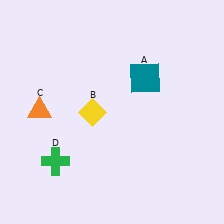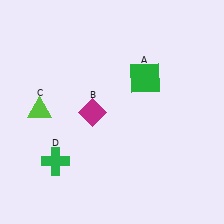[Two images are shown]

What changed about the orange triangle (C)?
In Image 1, C is orange. In Image 2, it changed to lime.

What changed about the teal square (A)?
In Image 1, A is teal. In Image 2, it changed to green.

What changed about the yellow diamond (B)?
In Image 1, B is yellow. In Image 2, it changed to magenta.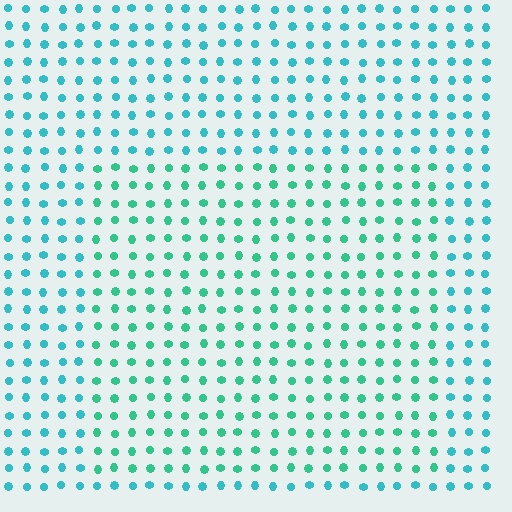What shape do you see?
I see a rectangle.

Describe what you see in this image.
The image is filled with small cyan elements in a uniform arrangement. A rectangle-shaped region is visible where the elements are tinted to a slightly different hue, forming a subtle color boundary.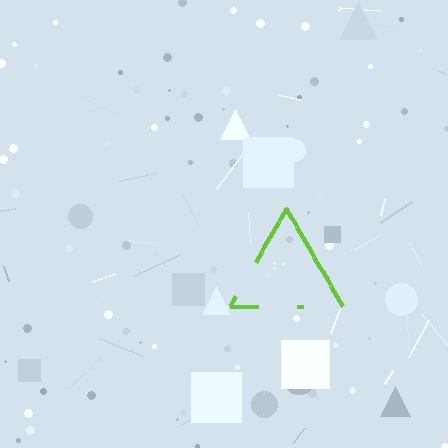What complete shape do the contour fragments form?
The contour fragments form a triangle.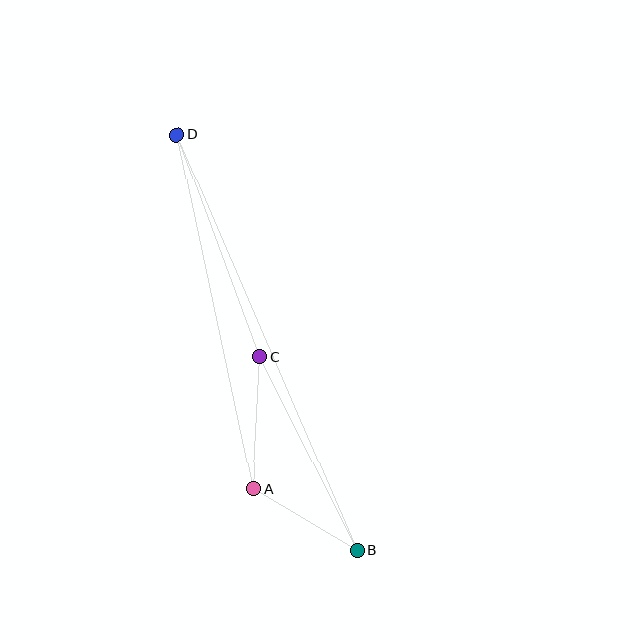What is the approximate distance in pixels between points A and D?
The distance between A and D is approximately 362 pixels.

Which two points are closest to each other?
Points A and B are closest to each other.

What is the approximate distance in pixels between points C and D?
The distance between C and D is approximately 237 pixels.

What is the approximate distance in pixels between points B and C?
The distance between B and C is approximately 216 pixels.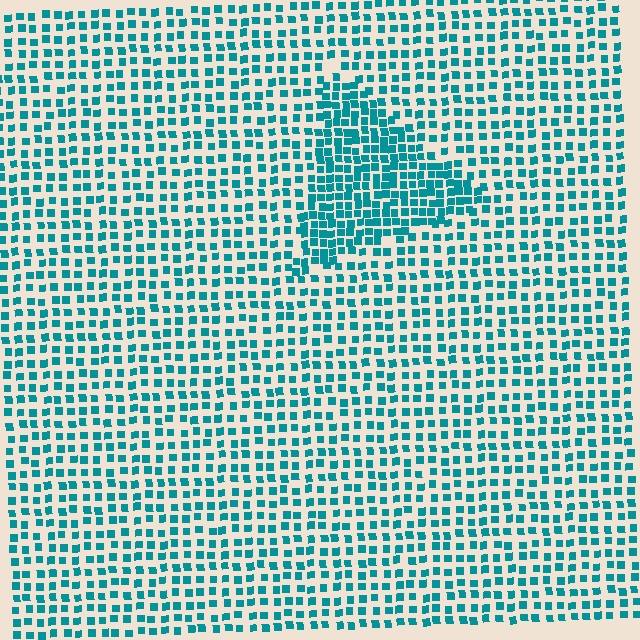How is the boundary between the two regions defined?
The boundary is defined by a change in element density (approximately 1.8x ratio). All elements are the same color, size, and shape.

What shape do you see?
I see a triangle.